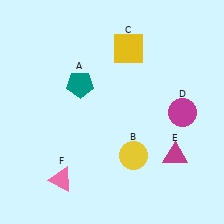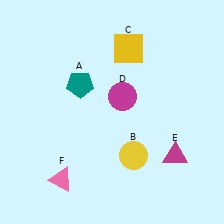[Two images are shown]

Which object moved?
The magenta circle (D) moved left.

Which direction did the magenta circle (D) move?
The magenta circle (D) moved left.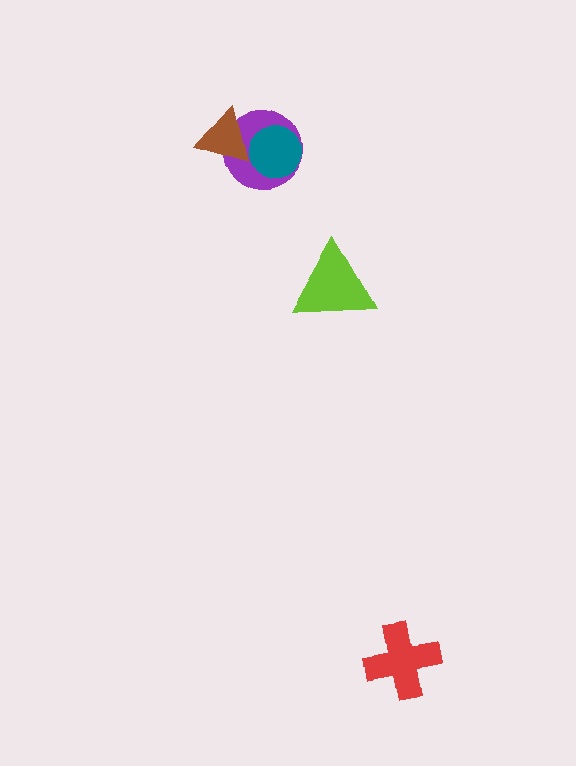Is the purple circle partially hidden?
Yes, it is partially covered by another shape.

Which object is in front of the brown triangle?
The teal circle is in front of the brown triangle.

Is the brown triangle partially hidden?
Yes, it is partially covered by another shape.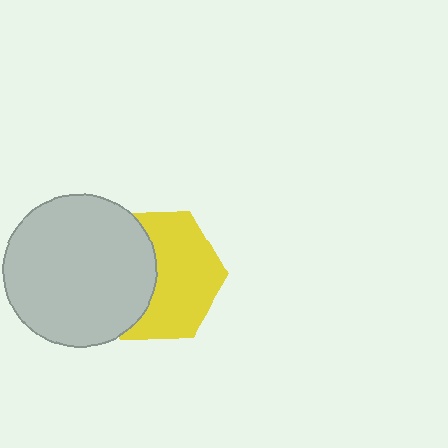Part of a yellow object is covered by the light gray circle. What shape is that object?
It is a hexagon.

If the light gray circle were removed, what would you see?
You would see the complete yellow hexagon.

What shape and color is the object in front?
The object in front is a light gray circle.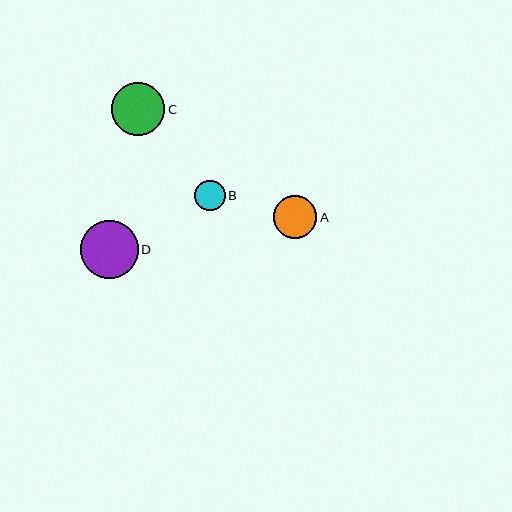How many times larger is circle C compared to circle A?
Circle C is approximately 1.2 times the size of circle A.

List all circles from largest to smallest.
From largest to smallest: D, C, A, B.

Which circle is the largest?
Circle D is the largest with a size of approximately 58 pixels.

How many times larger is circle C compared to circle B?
Circle C is approximately 1.7 times the size of circle B.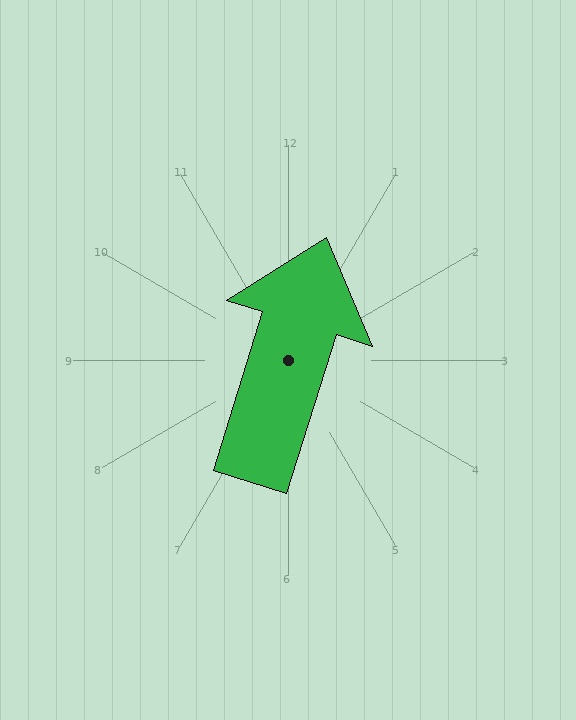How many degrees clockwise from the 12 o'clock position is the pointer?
Approximately 17 degrees.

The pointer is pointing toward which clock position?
Roughly 1 o'clock.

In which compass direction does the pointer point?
North.